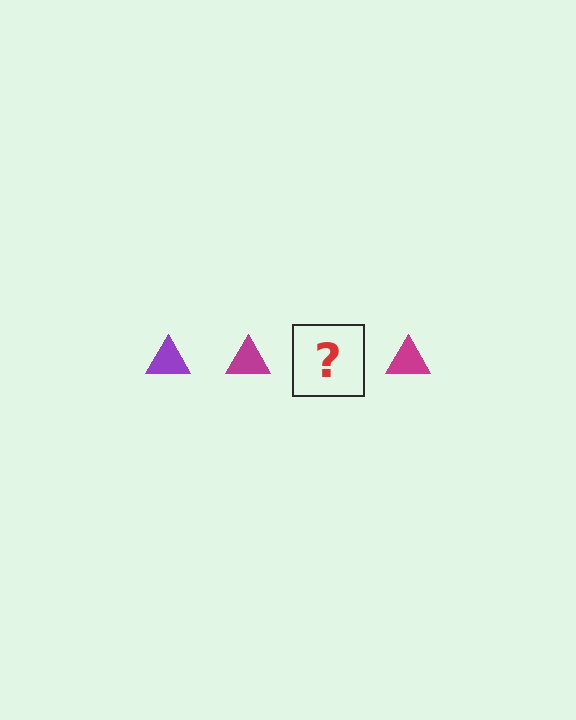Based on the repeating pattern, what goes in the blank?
The blank should be a purple triangle.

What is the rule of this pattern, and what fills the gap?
The rule is that the pattern cycles through purple, magenta triangles. The gap should be filled with a purple triangle.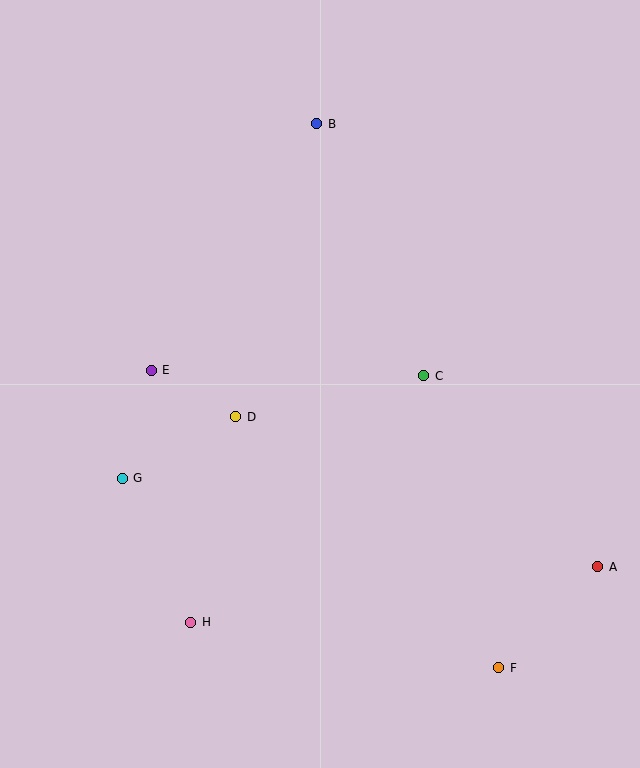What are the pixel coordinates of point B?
Point B is at (317, 124).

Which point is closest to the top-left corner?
Point B is closest to the top-left corner.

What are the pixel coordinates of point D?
Point D is at (236, 417).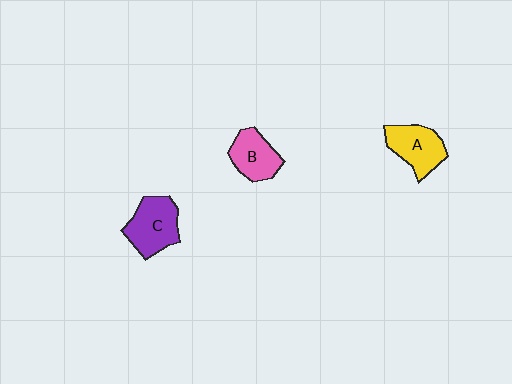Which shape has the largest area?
Shape C (purple).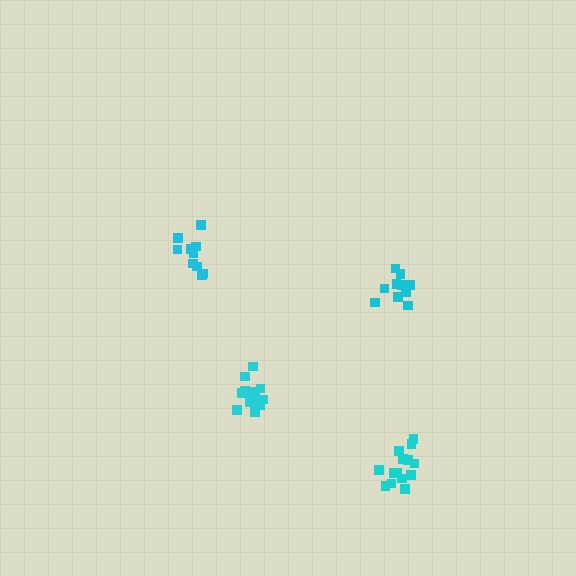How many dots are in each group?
Group 1: 15 dots, Group 2: 10 dots, Group 3: 14 dots, Group 4: 10 dots (49 total).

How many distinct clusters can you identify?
There are 4 distinct clusters.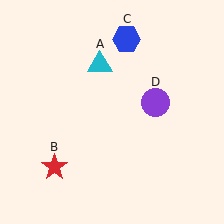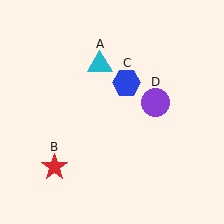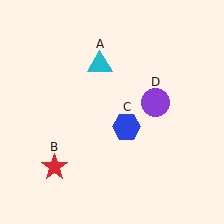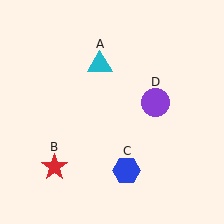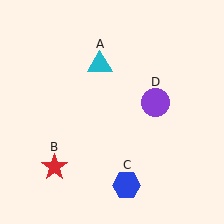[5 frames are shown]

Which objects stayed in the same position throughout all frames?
Cyan triangle (object A) and red star (object B) and purple circle (object D) remained stationary.